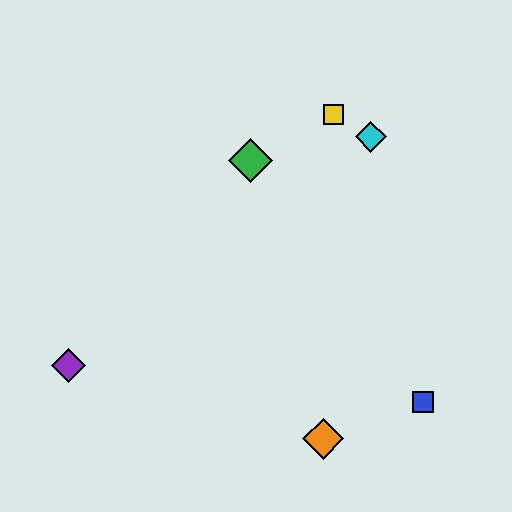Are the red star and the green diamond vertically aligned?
Yes, both are at x≈251.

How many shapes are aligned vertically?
2 shapes (the red star, the green diamond) are aligned vertically.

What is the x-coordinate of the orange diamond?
The orange diamond is at x≈323.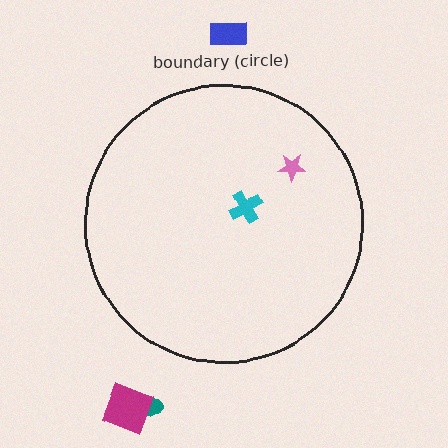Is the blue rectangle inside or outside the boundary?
Outside.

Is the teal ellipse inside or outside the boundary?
Outside.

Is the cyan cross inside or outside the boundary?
Inside.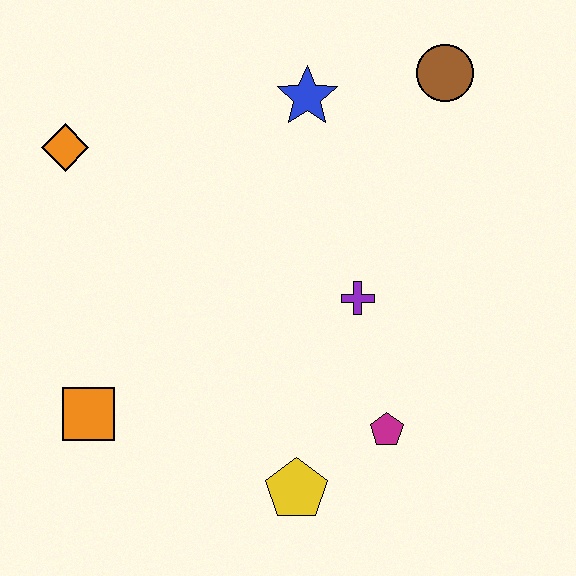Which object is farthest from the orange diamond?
The magenta pentagon is farthest from the orange diamond.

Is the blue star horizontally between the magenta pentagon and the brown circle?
No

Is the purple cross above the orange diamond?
No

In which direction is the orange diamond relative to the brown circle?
The orange diamond is to the left of the brown circle.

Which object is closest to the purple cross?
The magenta pentagon is closest to the purple cross.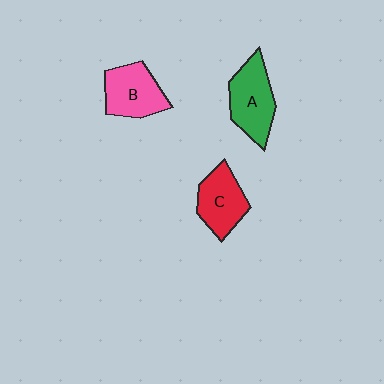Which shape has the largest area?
Shape A (green).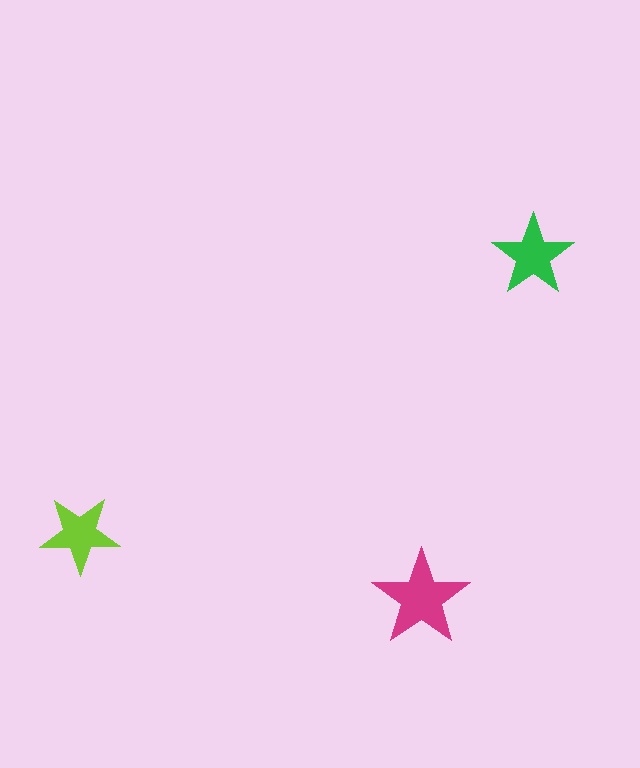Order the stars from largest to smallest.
the magenta one, the green one, the lime one.